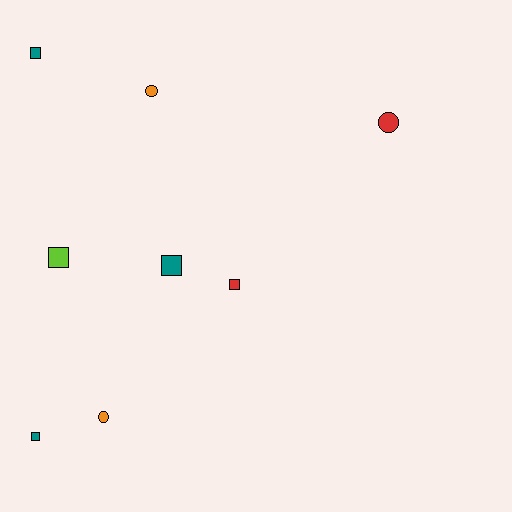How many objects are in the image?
There are 8 objects.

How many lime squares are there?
There is 1 lime square.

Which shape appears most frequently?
Square, with 5 objects.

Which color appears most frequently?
Teal, with 3 objects.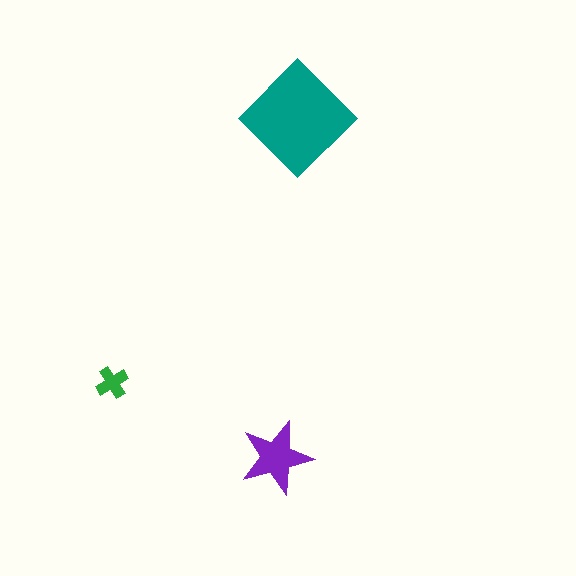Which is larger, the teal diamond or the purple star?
The teal diamond.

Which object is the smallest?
The green cross.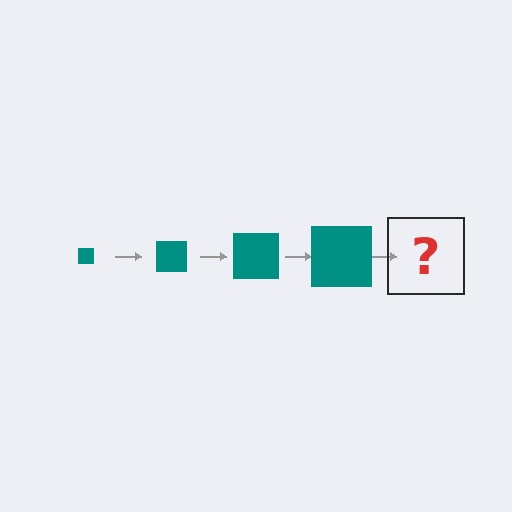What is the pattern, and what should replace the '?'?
The pattern is that the square gets progressively larger each step. The '?' should be a teal square, larger than the previous one.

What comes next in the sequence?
The next element should be a teal square, larger than the previous one.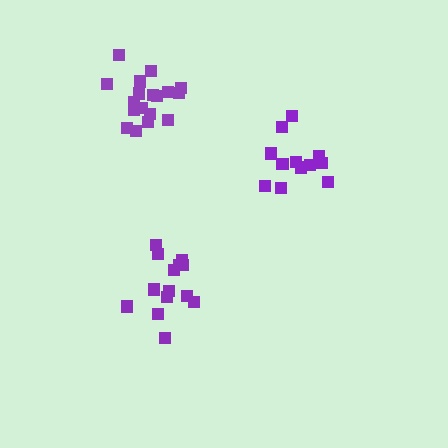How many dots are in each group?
Group 1: 14 dots, Group 2: 13 dots, Group 3: 18 dots (45 total).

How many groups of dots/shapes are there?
There are 3 groups.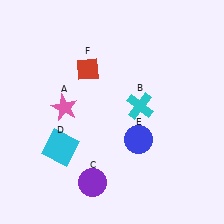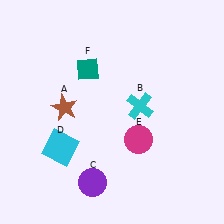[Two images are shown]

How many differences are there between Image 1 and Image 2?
There are 3 differences between the two images.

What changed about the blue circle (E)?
In Image 1, E is blue. In Image 2, it changed to magenta.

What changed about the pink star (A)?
In Image 1, A is pink. In Image 2, it changed to brown.